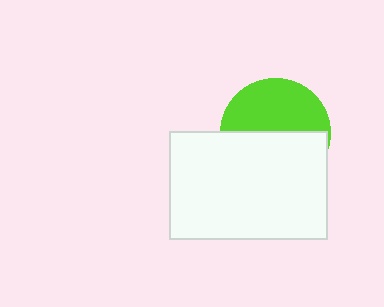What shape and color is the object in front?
The object in front is a white rectangle.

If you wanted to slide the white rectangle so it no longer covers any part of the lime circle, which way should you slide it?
Slide it down — that is the most direct way to separate the two shapes.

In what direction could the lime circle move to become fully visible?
The lime circle could move up. That would shift it out from behind the white rectangle entirely.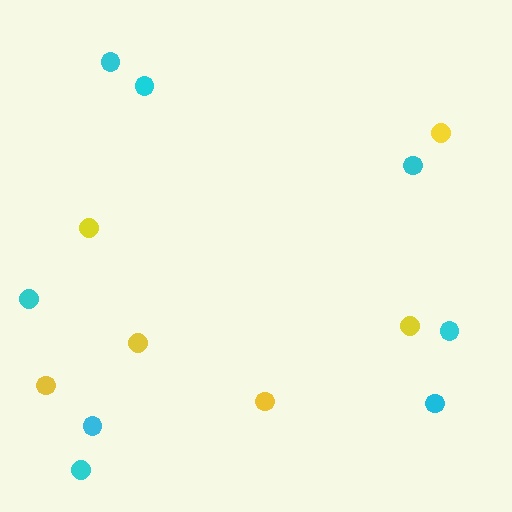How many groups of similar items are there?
There are 2 groups: one group of cyan circles (8) and one group of yellow circles (6).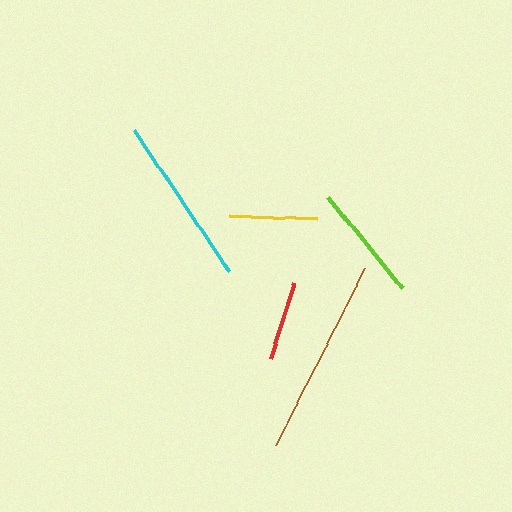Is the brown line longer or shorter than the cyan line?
The brown line is longer than the cyan line.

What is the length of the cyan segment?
The cyan segment is approximately 171 pixels long.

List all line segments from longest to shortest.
From longest to shortest: brown, cyan, lime, yellow, red.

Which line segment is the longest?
The brown line is the longest at approximately 198 pixels.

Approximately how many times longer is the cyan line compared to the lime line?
The cyan line is approximately 1.5 times the length of the lime line.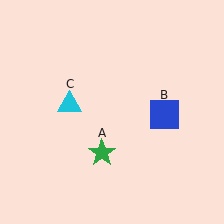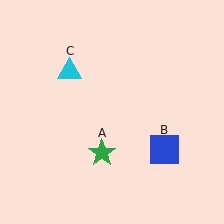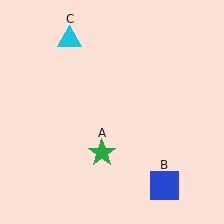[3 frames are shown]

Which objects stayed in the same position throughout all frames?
Green star (object A) remained stationary.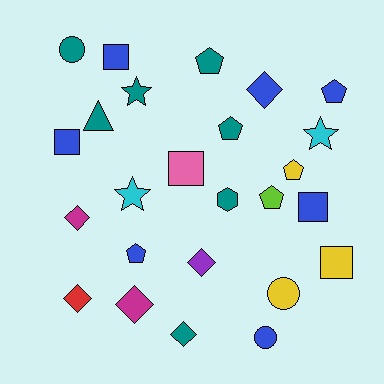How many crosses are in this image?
There are no crosses.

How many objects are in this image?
There are 25 objects.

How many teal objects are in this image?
There are 7 teal objects.